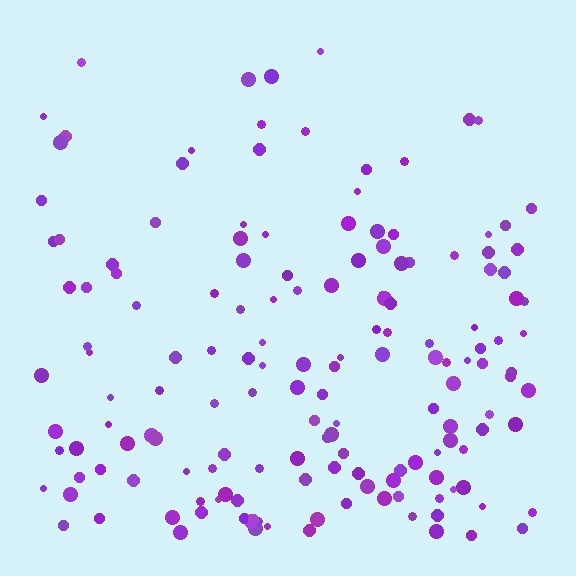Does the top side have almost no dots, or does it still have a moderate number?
Still a moderate number, just noticeably fewer than the bottom.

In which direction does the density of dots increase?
From top to bottom, with the bottom side densest.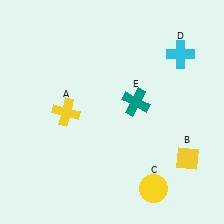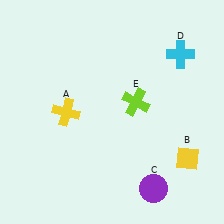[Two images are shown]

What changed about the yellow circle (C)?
In Image 1, C is yellow. In Image 2, it changed to purple.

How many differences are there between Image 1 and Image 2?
There are 2 differences between the two images.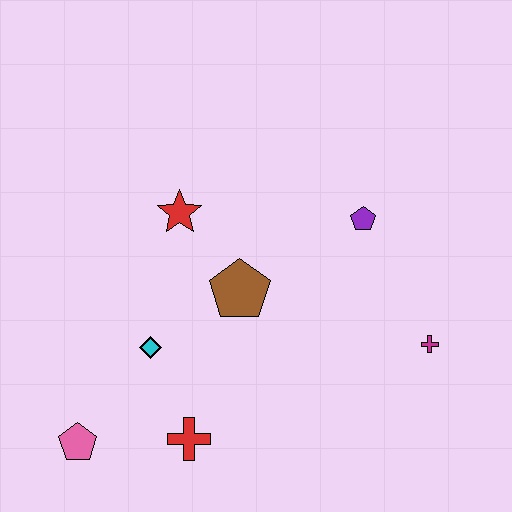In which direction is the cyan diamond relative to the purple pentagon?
The cyan diamond is to the left of the purple pentagon.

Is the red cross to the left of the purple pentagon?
Yes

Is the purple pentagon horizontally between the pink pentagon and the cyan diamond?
No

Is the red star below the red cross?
No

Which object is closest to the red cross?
The cyan diamond is closest to the red cross.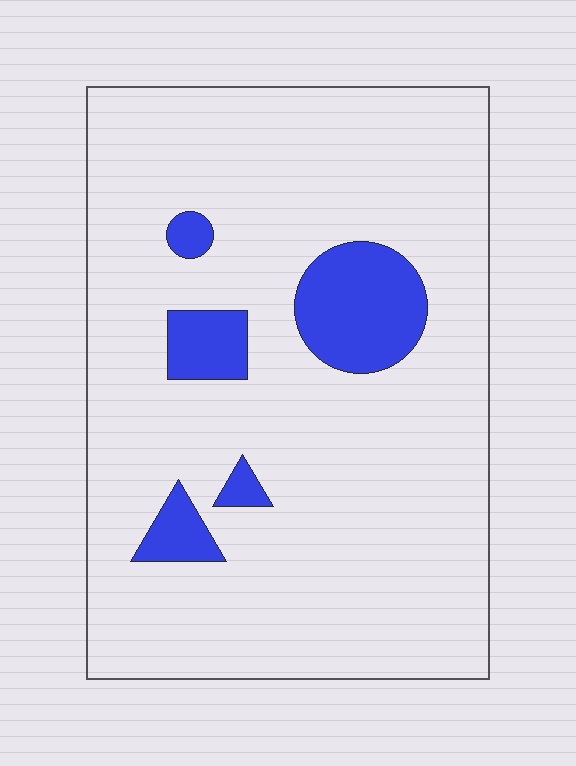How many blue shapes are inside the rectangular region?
5.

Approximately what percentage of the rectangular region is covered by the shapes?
Approximately 10%.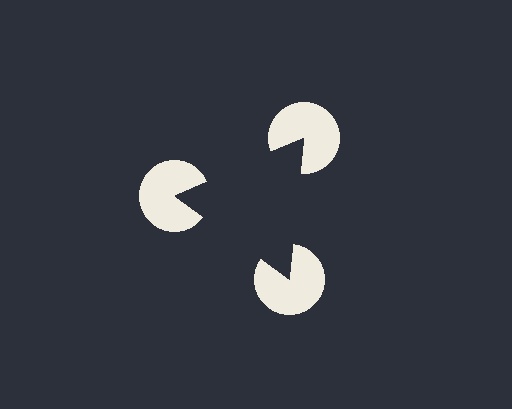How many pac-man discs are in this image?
There are 3 — one at each vertex of the illusory triangle.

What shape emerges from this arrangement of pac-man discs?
An illusory triangle — its edges are inferred from the aligned wedge cuts in the pac-man discs, not physically drawn.